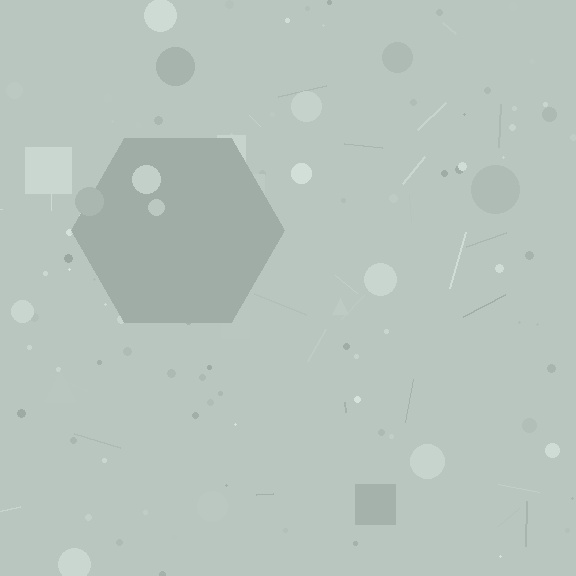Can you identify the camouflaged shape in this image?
The camouflaged shape is a hexagon.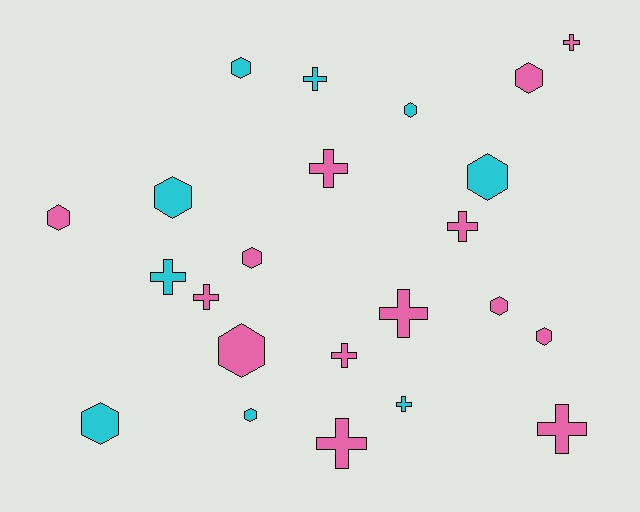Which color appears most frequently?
Pink, with 14 objects.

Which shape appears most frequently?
Hexagon, with 12 objects.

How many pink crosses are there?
There are 8 pink crosses.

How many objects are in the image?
There are 23 objects.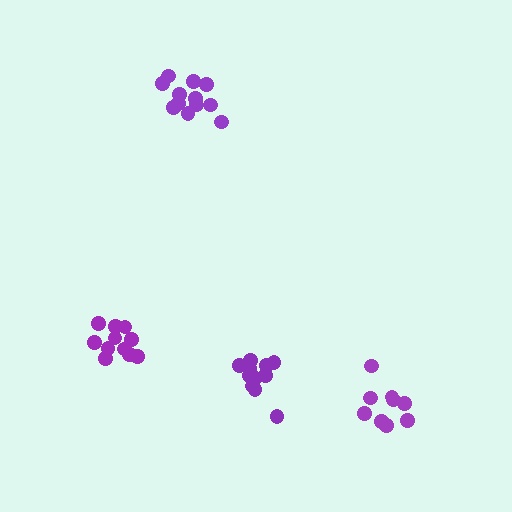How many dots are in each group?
Group 1: 12 dots, Group 2: 12 dots, Group 3: 11 dots, Group 4: 9 dots (44 total).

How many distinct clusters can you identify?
There are 4 distinct clusters.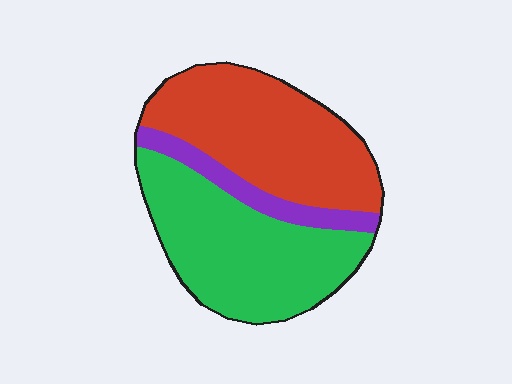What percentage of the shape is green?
Green takes up between a third and a half of the shape.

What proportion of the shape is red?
Red takes up about two fifths (2/5) of the shape.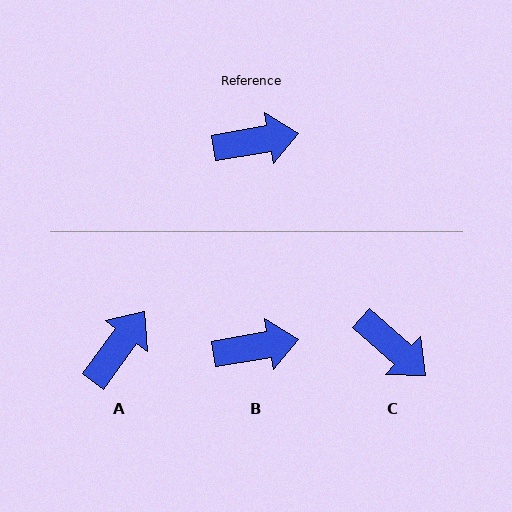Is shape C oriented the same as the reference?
No, it is off by about 52 degrees.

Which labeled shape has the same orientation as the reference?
B.